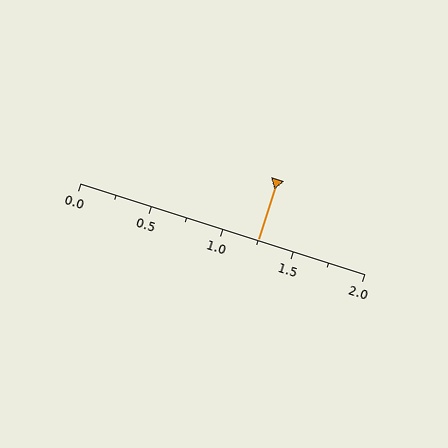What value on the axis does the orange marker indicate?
The marker indicates approximately 1.25.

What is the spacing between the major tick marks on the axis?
The major ticks are spaced 0.5 apart.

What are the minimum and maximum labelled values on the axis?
The axis runs from 0.0 to 2.0.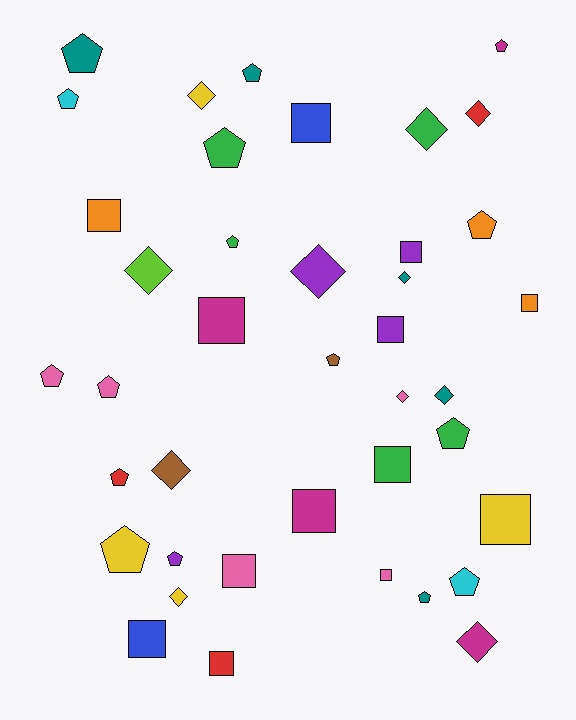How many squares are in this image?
There are 13 squares.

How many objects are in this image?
There are 40 objects.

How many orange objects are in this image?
There are 3 orange objects.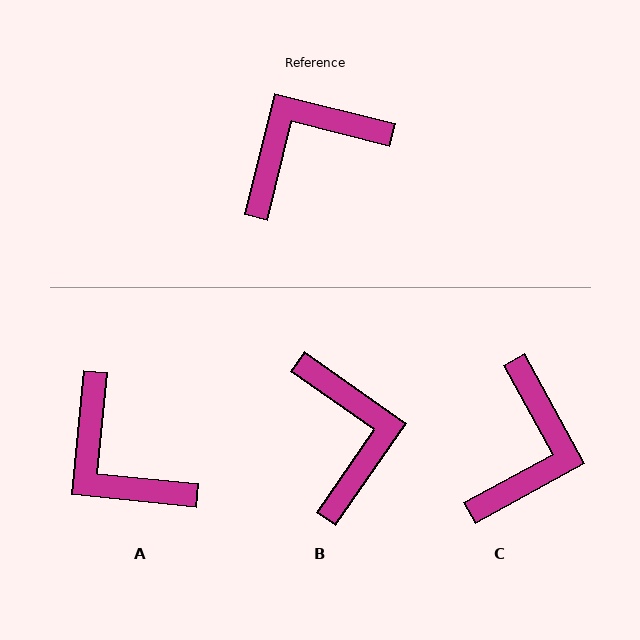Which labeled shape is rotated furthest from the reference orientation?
C, about 137 degrees away.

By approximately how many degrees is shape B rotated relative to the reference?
Approximately 111 degrees clockwise.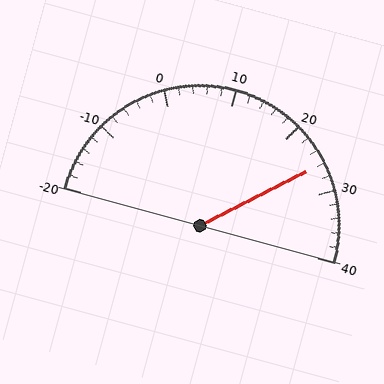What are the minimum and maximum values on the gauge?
The gauge ranges from -20 to 40.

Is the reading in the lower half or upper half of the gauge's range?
The reading is in the upper half of the range (-20 to 40).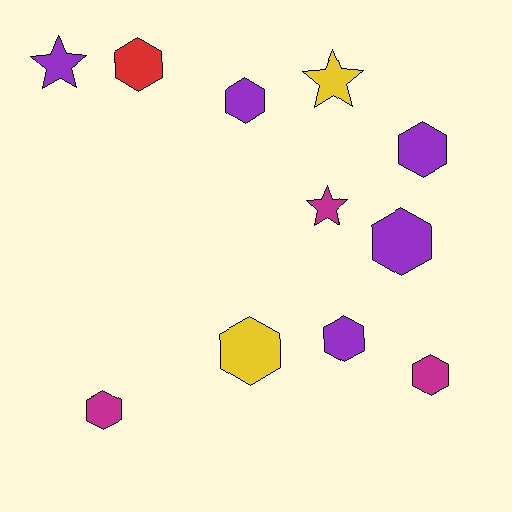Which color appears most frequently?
Purple, with 5 objects.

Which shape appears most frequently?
Hexagon, with 8 objects.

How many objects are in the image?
There are 11 objects.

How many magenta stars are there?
There is 1 magenta star.